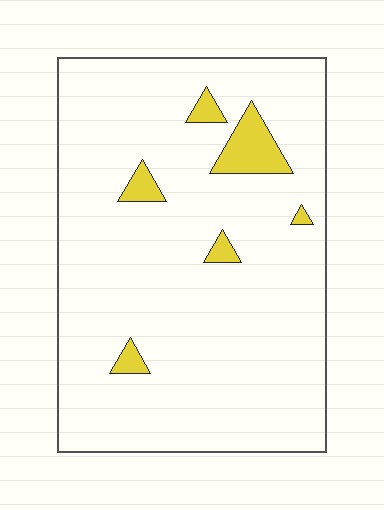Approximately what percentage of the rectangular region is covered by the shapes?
Approximately 5%.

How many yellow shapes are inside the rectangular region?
6.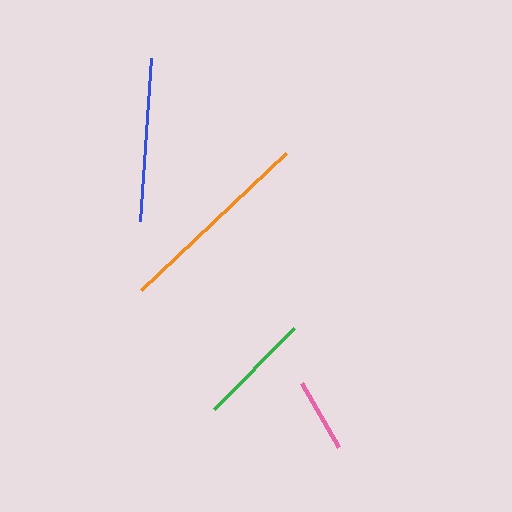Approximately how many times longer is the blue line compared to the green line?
The blue line is approximately 1.4 times the length of the green line.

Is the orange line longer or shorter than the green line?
The orange line is longer than the green line.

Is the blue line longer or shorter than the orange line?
The orange line is longer than the blue line.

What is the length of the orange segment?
The orange segment is approximately 199 pixels long.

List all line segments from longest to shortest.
From longest to shortest: orange, blue, green, pink.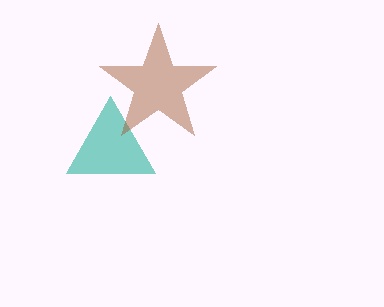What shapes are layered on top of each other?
The layered shapes are: a teal triangle, a brown star.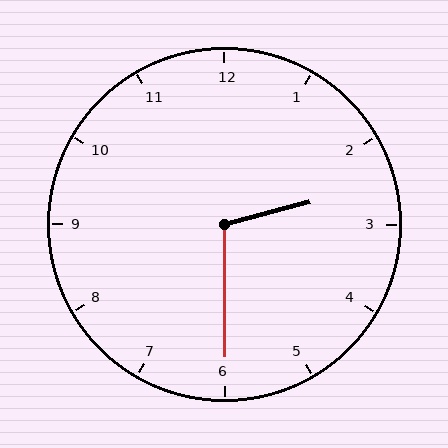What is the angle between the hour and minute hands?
Approximately 105 degrees.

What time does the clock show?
2:30.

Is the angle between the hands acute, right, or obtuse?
It is obtuse.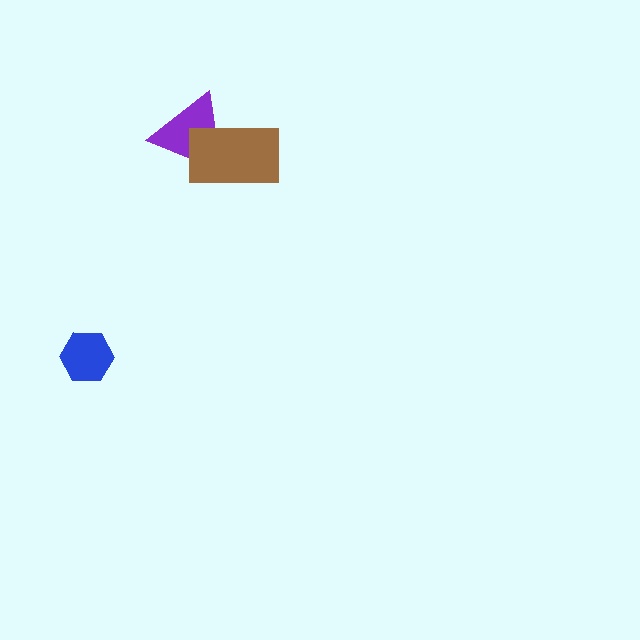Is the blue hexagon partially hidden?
No, no other shape covers it.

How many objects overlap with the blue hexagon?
0 objects overlap with the blue hexagon.